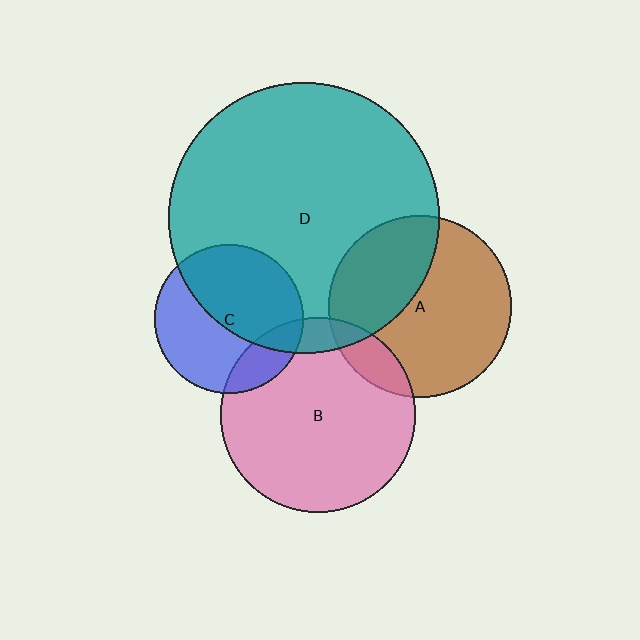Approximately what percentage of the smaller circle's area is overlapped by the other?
Approximately 20%.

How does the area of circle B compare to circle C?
Approximately 1.7 times.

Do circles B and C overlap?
Yes.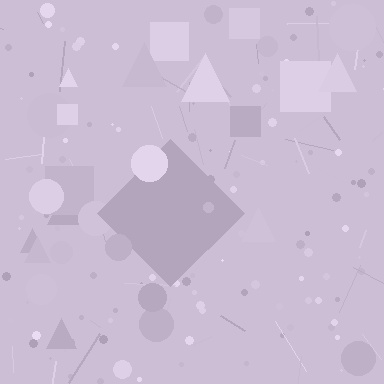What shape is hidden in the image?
A diamond is hidden in the image.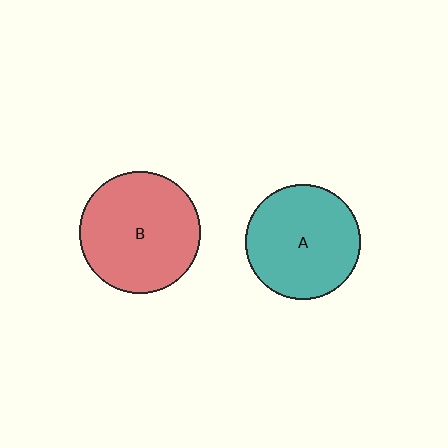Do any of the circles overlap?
No, none of the circles overlap.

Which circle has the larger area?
Circle B (red).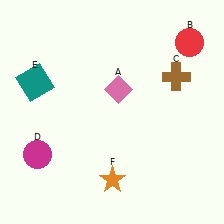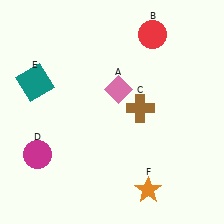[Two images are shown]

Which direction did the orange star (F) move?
The orange star (F) moved right.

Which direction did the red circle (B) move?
The red circle (B) moved left.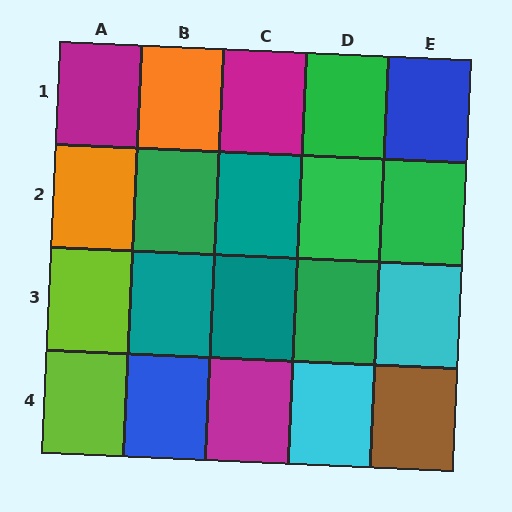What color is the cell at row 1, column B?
Orange.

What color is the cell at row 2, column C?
Teal.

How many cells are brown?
1 cell is brown.